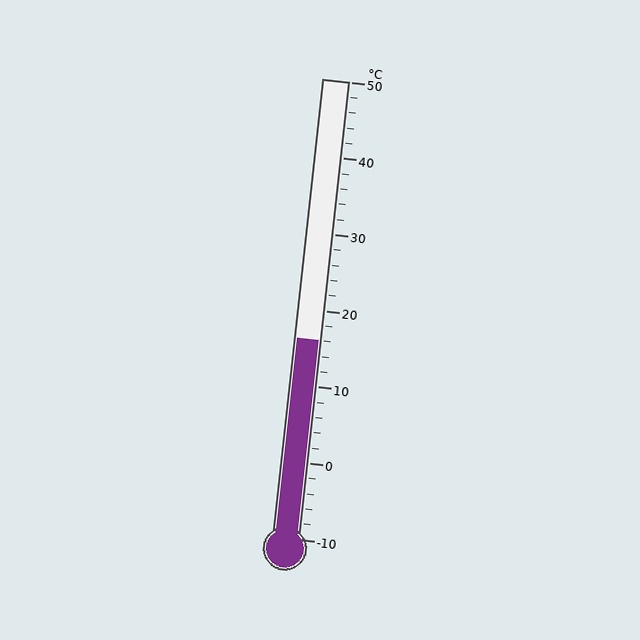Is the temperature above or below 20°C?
The temperature is below 20°C.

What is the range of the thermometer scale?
The thermometer scale ranges from -10°C to 50°C.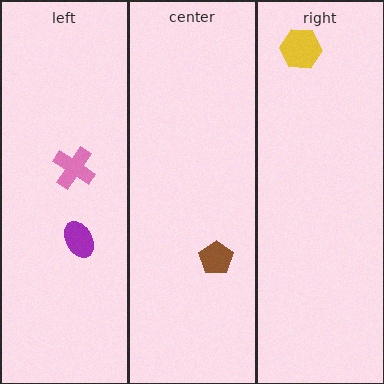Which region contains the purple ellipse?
The left region.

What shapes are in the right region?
The yellow hexagon.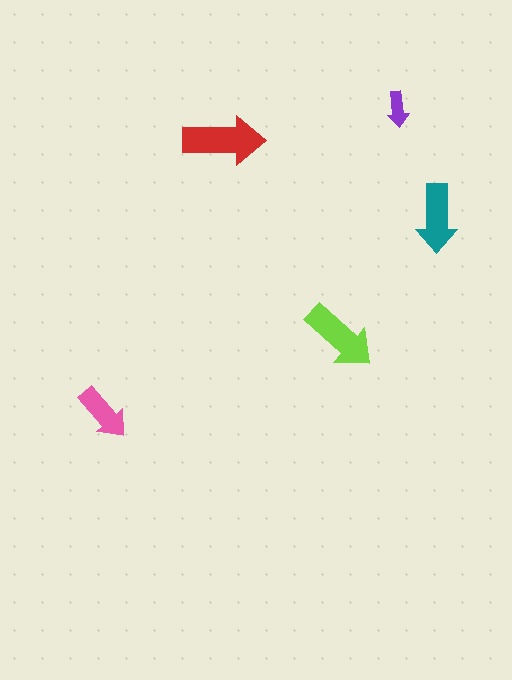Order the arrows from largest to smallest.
the red one, the lime one, the teal one, the pink one, the purple one.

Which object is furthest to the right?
The teal arrow is rightmost.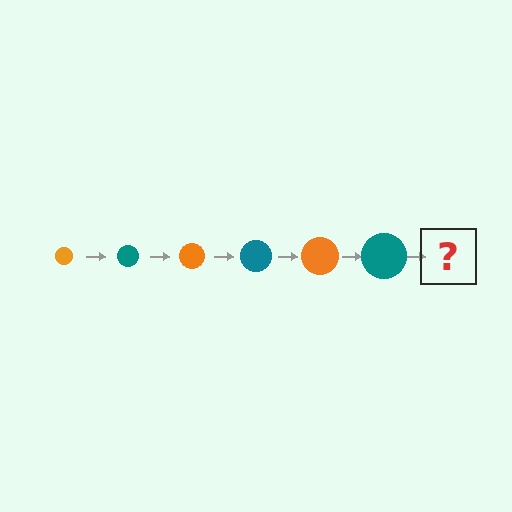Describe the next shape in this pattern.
It should be an orange circle, larger than the previous one.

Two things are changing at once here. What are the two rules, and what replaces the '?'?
The two rules are that the circle grows larger each step and the color cycles through orange and teal. The '?' should be an orange circle, larger than the previous one.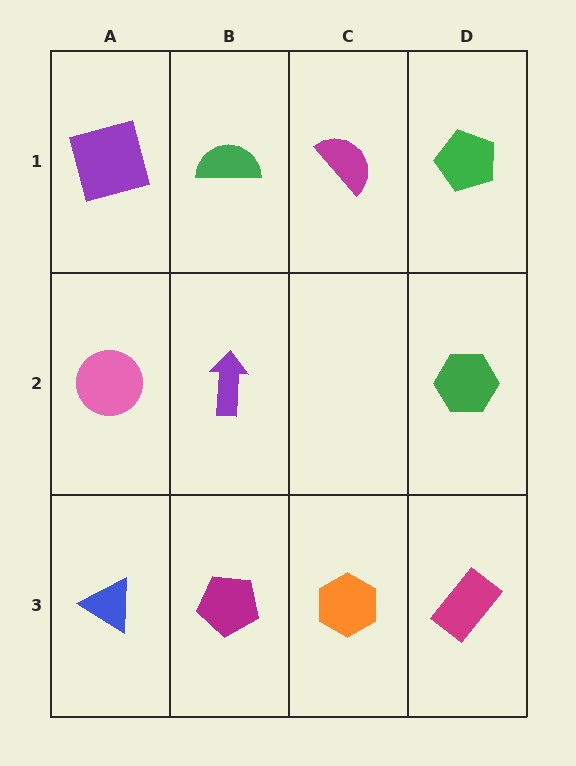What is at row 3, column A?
A blue triangle.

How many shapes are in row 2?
3 shapes.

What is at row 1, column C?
A magenta semicircle.